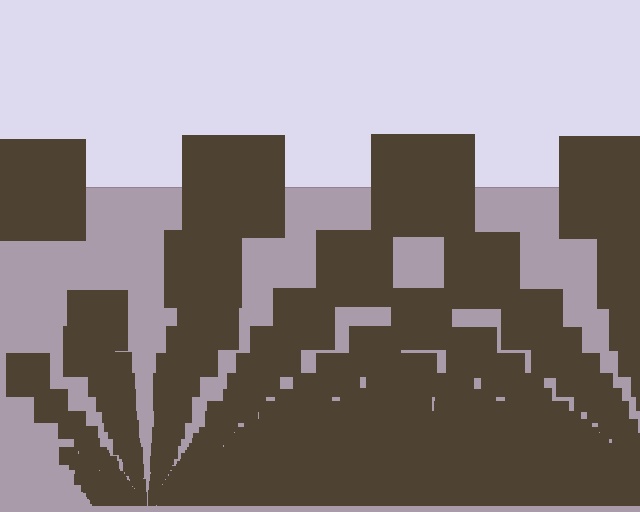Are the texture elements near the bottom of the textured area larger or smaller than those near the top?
Smaller. The gradient is inverted — elements near the bottom are smaller and denser.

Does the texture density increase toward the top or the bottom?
Density increases toward the bottom.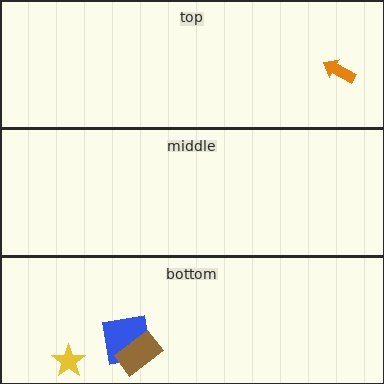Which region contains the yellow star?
The bottom region.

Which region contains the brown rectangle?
The bottom region.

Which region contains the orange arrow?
The top region.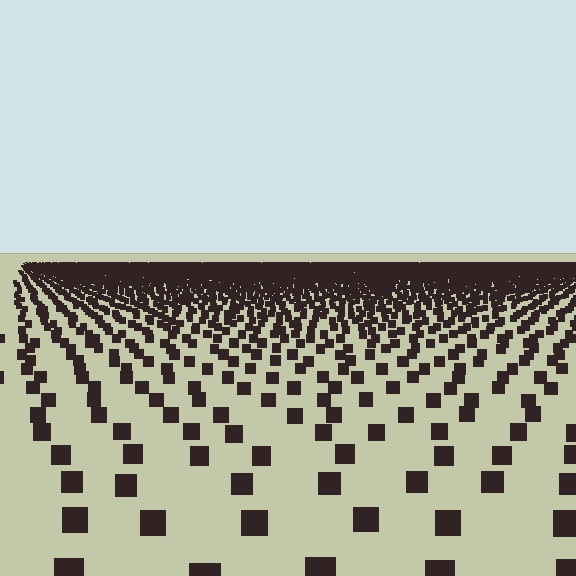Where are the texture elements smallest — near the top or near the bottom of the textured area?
Near the top.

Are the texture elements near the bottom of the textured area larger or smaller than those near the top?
Larger. Near the bottom, elements are closer to the viewer and appear at a bigger on-screen size.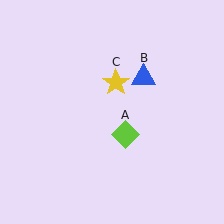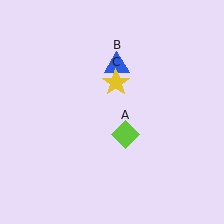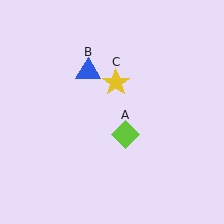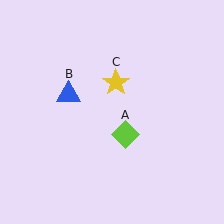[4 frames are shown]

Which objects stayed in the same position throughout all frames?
Lime diamond (object A) and yellow star (object C) remained stationary.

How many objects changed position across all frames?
1 object changed position: blue triangle (object B).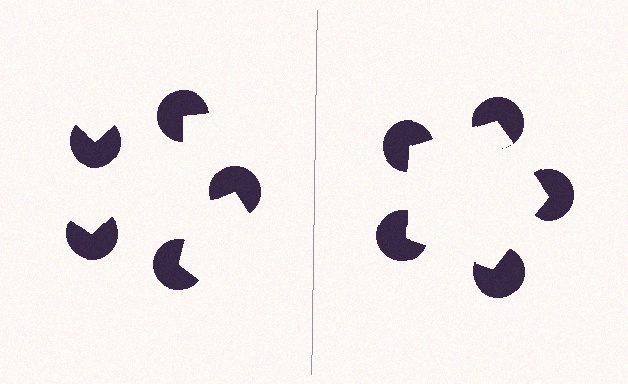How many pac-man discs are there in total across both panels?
10 — 5 on each side.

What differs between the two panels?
The pac-man discs are positioned identically on both sides; only the wedge orientations differ. On the right they align to a pentagon; on the left they are misaligned.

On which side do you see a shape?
An illusory pentagon appears on the right side. On the left side the wedge cuts are rotated, so no coherent shape forms.